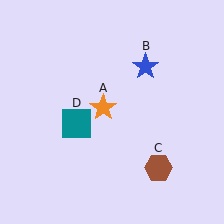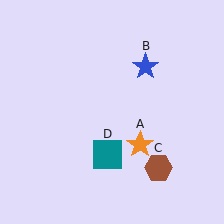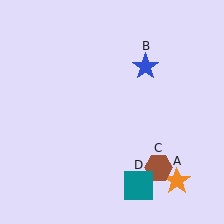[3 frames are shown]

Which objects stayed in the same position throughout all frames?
Blue star (object B) and brown hexagon (object C) remained stationary.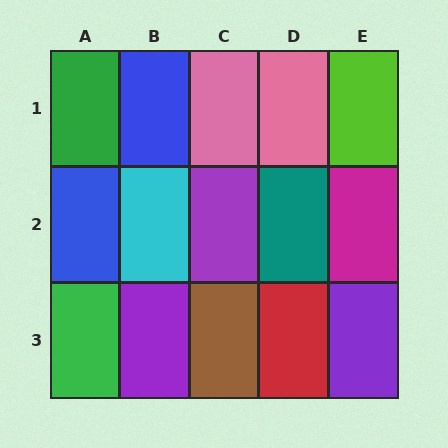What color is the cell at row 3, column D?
Red.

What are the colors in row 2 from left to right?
Blue, cyan, purple, teal, magenta.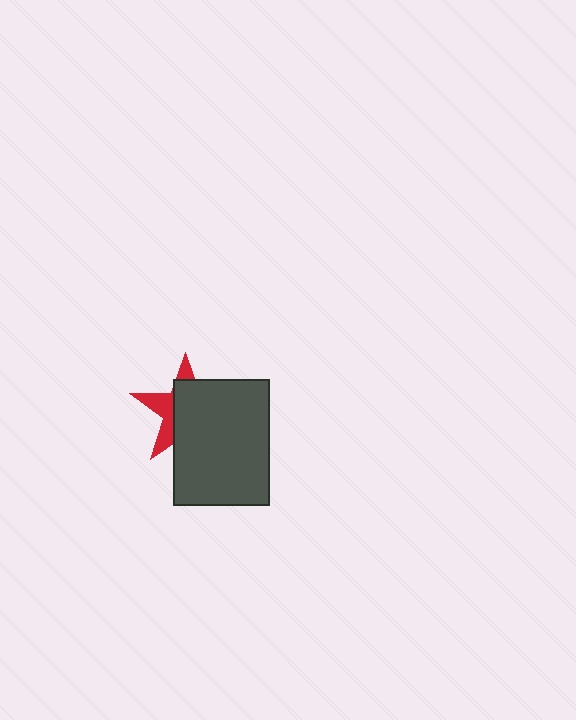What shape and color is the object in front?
The object in front is a dark gray rectangle.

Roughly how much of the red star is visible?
A small part of it is visible (roughly 36%).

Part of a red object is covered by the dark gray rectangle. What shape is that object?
It is a star.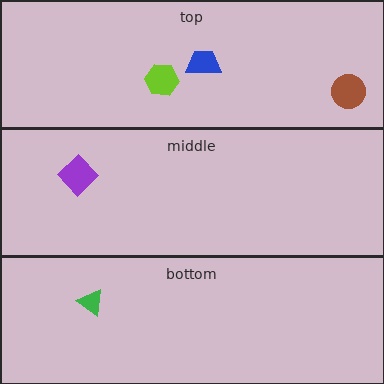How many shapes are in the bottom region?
1.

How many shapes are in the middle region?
1.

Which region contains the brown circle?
The top region.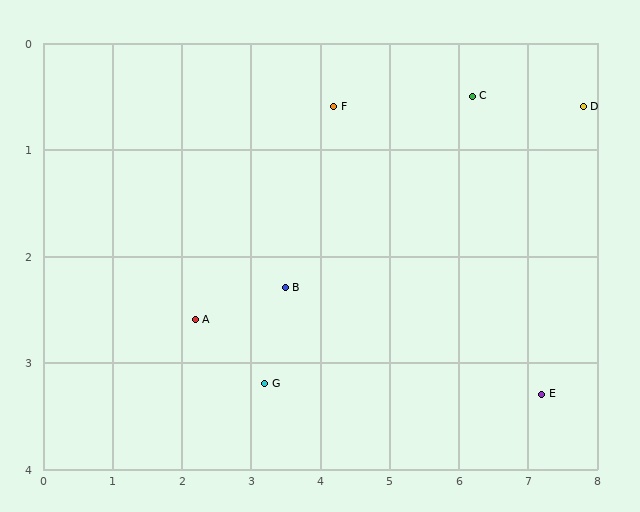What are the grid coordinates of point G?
Point G is at approximately (3.2, 3.2).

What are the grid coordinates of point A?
Point A is at approximately (2.2, 2.6).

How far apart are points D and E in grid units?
Points D and E are about 2.8 grid units apart.